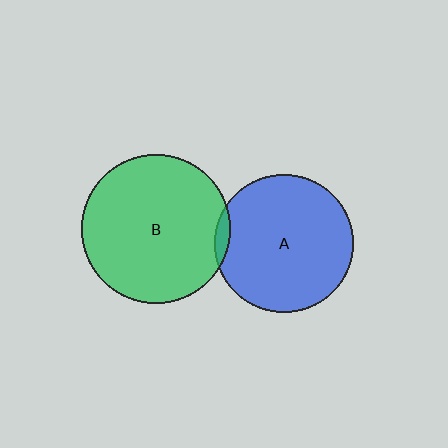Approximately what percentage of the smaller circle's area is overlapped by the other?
Approximately 5%.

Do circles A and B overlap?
Yes.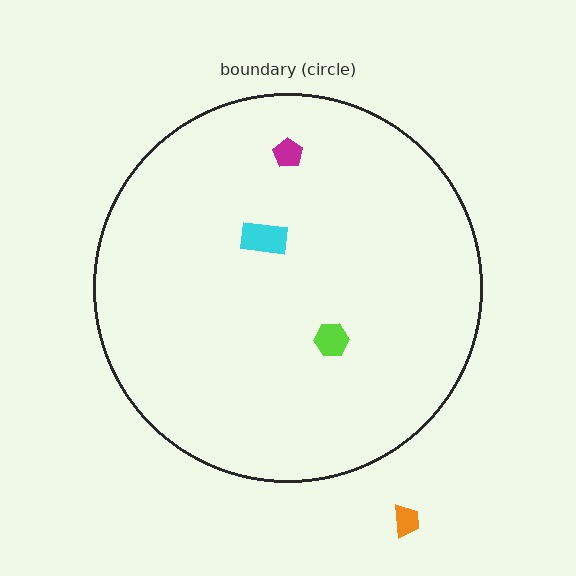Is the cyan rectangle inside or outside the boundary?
Inside.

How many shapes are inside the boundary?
3 inside, 1 outside.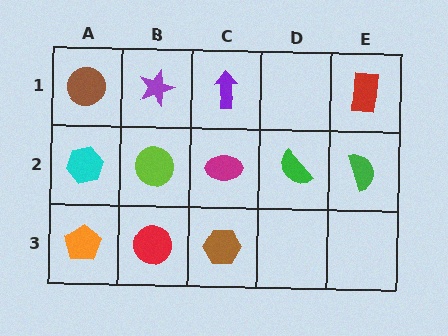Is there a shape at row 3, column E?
No, that cell is empty.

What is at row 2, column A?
A cyan hexagon.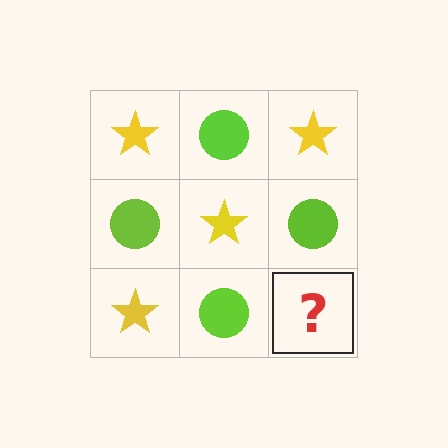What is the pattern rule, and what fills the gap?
The rule is that it alternates yellow star and lime circle in a checkerboard pattern. The gap should be filled with a yellow star.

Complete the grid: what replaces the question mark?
The question mark should be replaced with a yellow star.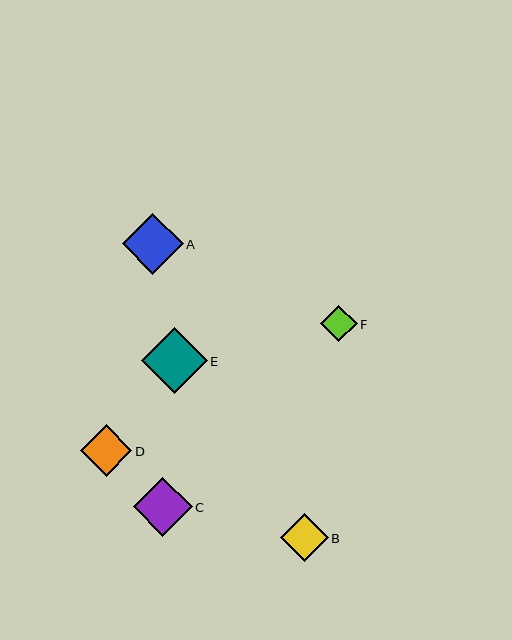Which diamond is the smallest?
Diamond F is the smallest with a size of approximately 36 pixels.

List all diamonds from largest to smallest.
From largest to smallest: E, A, C, D, B, F.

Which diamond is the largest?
Diamond E is the largest with a size of approximately 66 pixels.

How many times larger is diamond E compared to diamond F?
Diamond E is approximately 1.8 times the size of diamond F.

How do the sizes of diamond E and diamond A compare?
Diamond E and diamond A are approximately the same size.